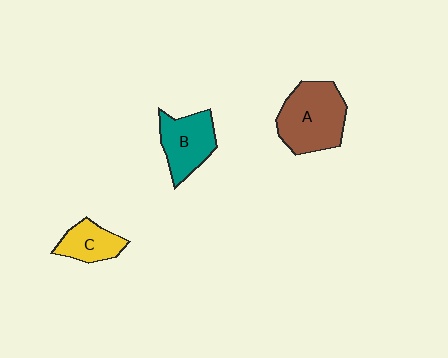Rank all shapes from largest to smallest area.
From largest to smallest: A (brown), B (teal), C (yellow).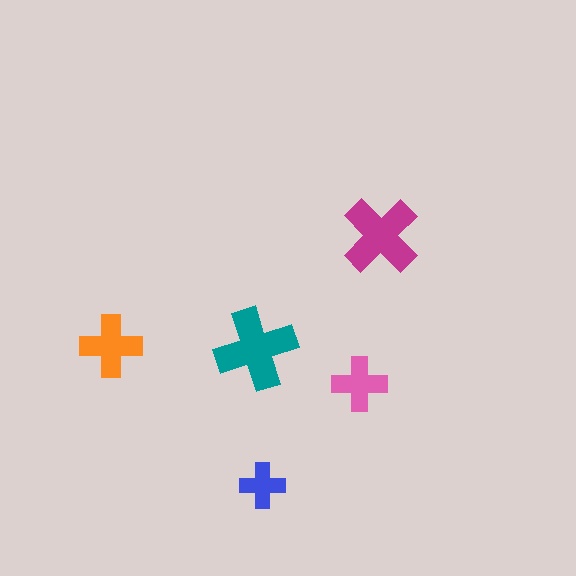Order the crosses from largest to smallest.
the teal one, the magenta one, the orange one, the pink one, the blue one.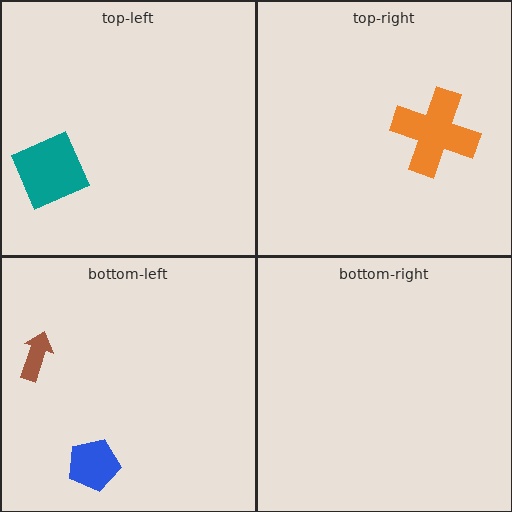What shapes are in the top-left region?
The teal square.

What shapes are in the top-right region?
The orange cross.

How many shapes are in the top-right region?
1.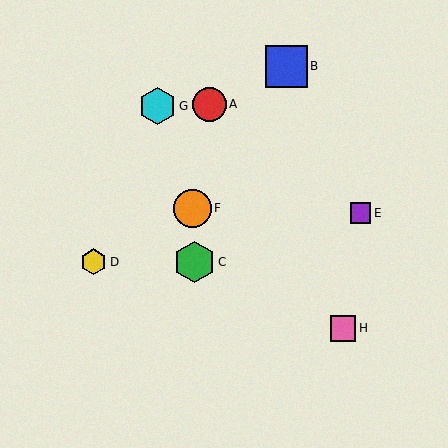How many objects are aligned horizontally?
2 objects (C, D) are aligned horizontally.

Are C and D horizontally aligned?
Yes, both are at y≈262.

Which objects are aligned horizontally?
Objects C, D are aligned horizontally.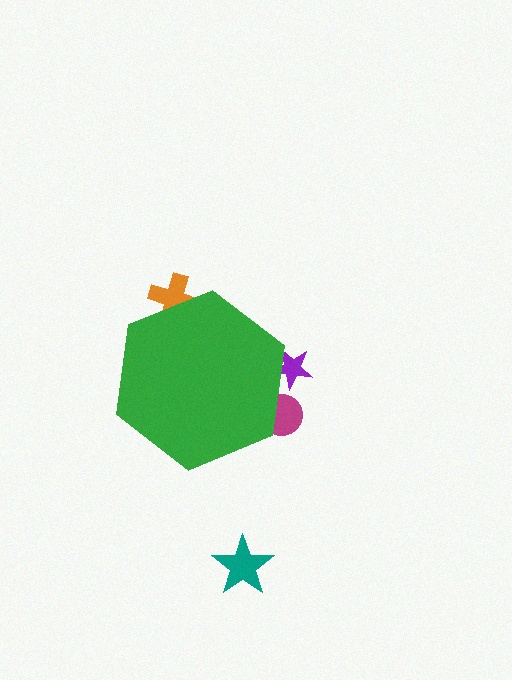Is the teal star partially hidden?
No, the teal star is fully visible.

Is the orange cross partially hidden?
Yes, the orange cross is partially hidden behind the green hexagon.